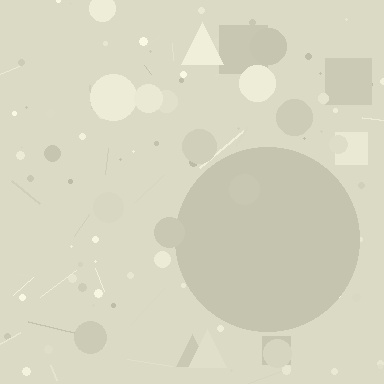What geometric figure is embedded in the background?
A circle is embedded in the background.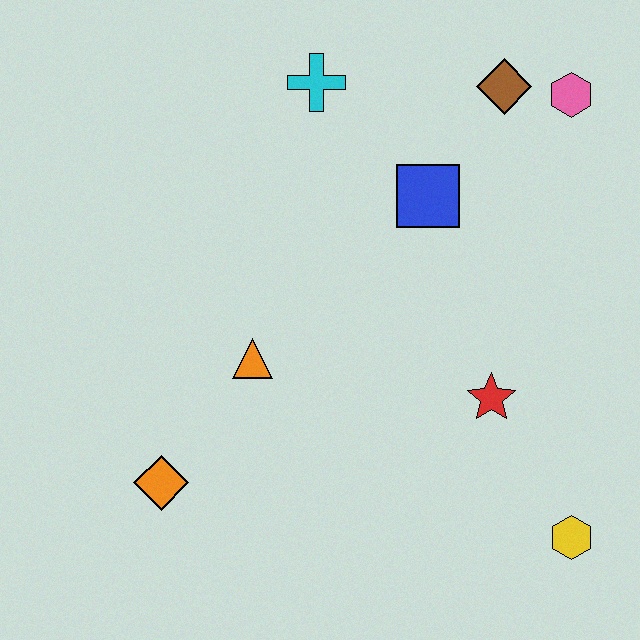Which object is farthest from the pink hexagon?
The orange diamond is farthest from the pink hexagon.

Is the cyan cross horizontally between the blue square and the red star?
No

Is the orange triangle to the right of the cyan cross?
No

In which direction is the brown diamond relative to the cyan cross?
The brown diamond is to the right of the cyan cross.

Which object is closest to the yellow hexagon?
The red star is closest to the yellow hexagon.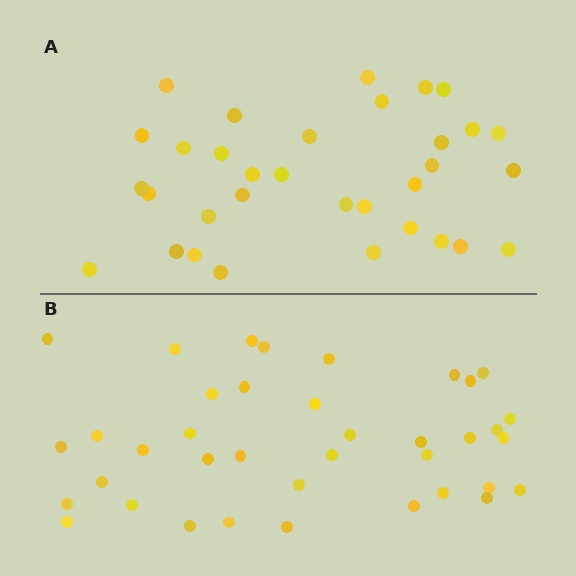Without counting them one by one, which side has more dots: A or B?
Region B (the bottom region) has more dots.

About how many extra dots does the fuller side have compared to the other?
Region B has about 5 more dots than region A.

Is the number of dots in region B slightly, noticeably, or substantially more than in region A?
Region B has only slightly more — the two regions are fairly close. The ratio is roughly 1.2 to 1.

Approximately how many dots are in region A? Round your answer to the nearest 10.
About 30 dots. (The exact count is 33, which rounds to 30.)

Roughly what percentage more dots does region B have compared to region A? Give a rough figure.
About 15% more.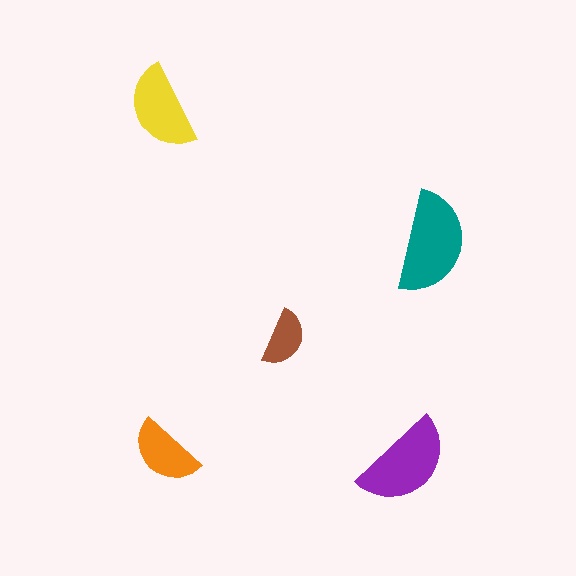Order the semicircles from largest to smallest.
the teal one, the purple one, the yellow one, the orange one, the brown one.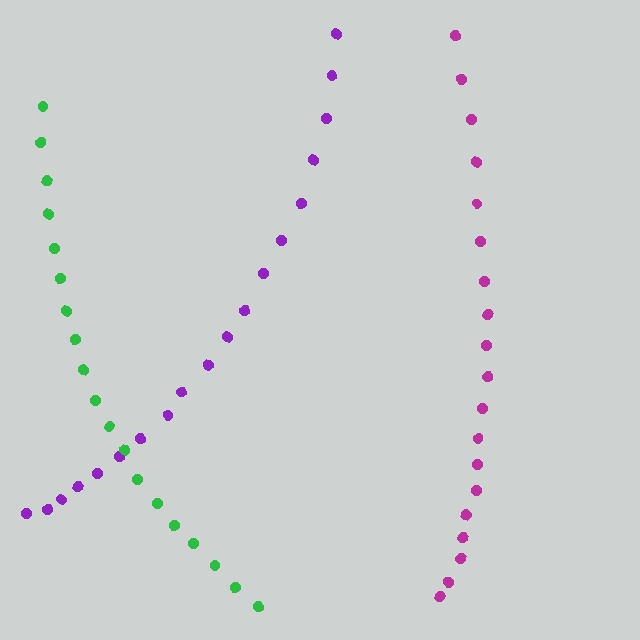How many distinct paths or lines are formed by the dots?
There are 3 distinct paths.